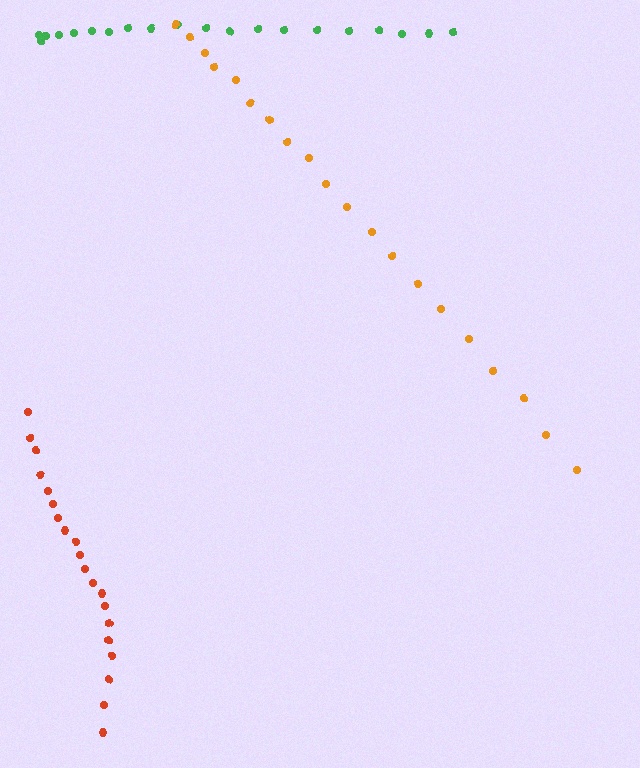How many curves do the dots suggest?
There are 3 distinct paths.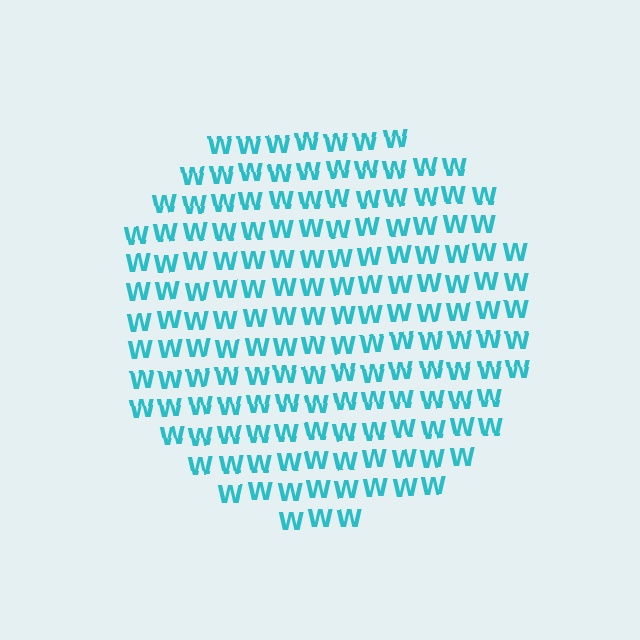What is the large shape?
The large shape is a circle.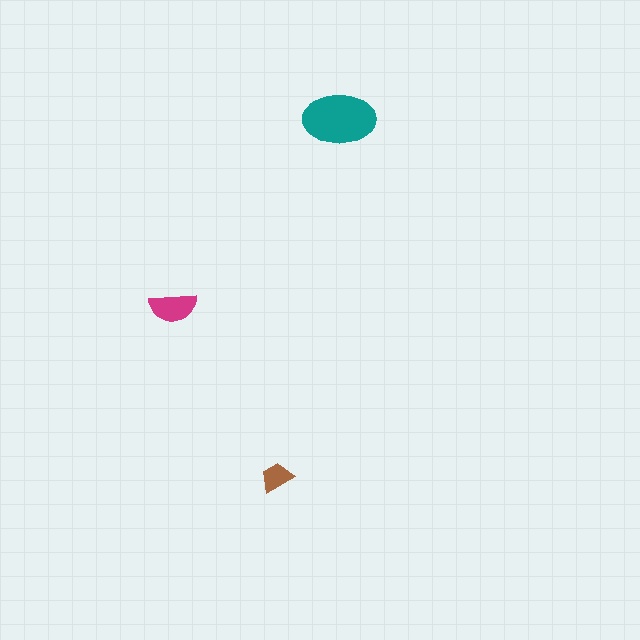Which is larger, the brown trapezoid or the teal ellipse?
The teal ellipse.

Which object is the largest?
The teal ellipse.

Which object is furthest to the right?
The teal ellipse is rightmost.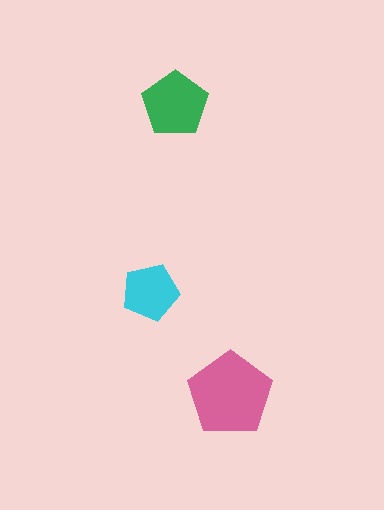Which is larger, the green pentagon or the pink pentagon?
The pink one.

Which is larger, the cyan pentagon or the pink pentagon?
The pink one.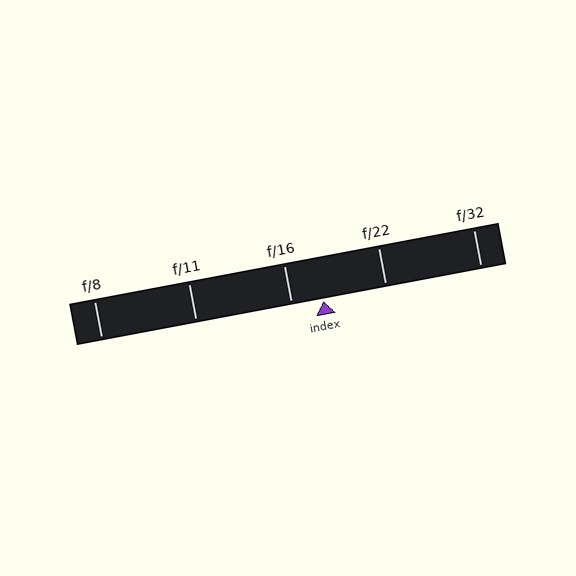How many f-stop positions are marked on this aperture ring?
There are 5 f-stop positions marked.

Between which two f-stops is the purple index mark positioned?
The index mark is between f/16 and f/22.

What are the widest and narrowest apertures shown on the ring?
The widest aperture shown is f/8 and the narrowest is f/32.